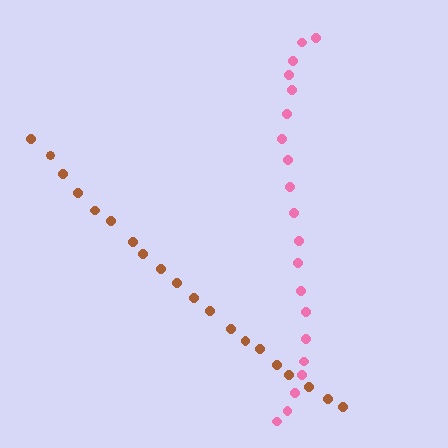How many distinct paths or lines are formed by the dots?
There are 2 distinct paths.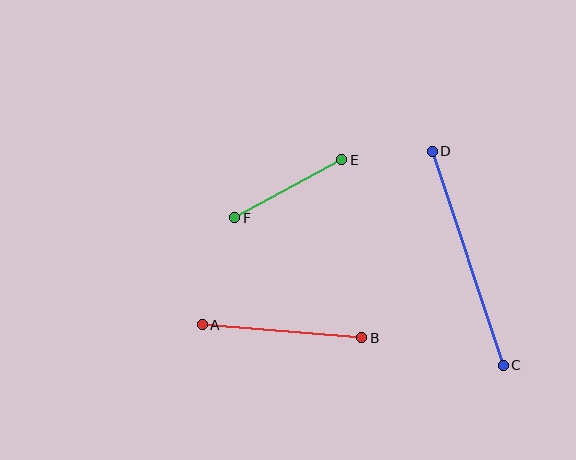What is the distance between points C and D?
The distance is approximately 226 pixels.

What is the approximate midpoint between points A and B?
The midpoint is at approximately (282, 331) pixels.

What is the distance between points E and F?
The distance is approximately 121 pixels.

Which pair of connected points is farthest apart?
Points C and D are farthest apart.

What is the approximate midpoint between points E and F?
The midpoint is at approximately (288, 189) pixels.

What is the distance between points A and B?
The distance is approximately 160 pixels.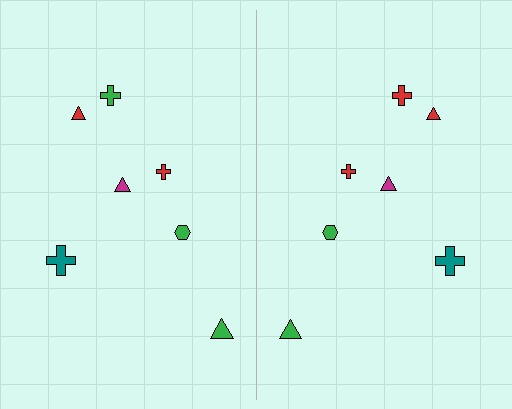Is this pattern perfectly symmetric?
No, the pattern is not perfectly symmetric. The red cross on the right side breaks the symmetry — its mirror counterpart is green.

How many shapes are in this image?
There are 14 shapes in this image.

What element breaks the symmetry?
The red cross on the right side breaks the symmetry — its mirror counterpart is green.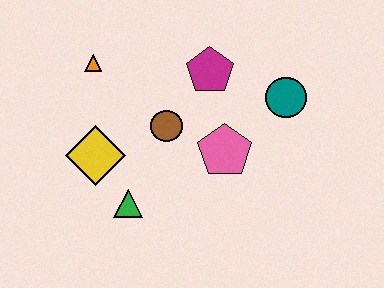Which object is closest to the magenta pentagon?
The brown circle is closest to the magenta pentagon.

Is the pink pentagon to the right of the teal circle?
No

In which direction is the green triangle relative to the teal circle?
The green triangle is to the left of the teal circle.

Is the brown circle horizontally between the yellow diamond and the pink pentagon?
Yes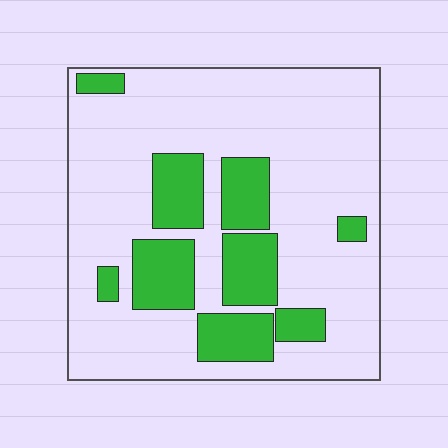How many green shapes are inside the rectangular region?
9.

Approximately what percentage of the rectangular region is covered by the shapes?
Approximately 25%.